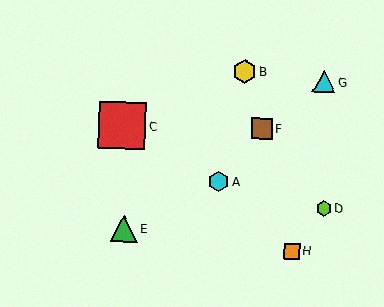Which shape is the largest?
The red square (labeled C) is the largest.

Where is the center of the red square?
The center of the red square is at (122, 125).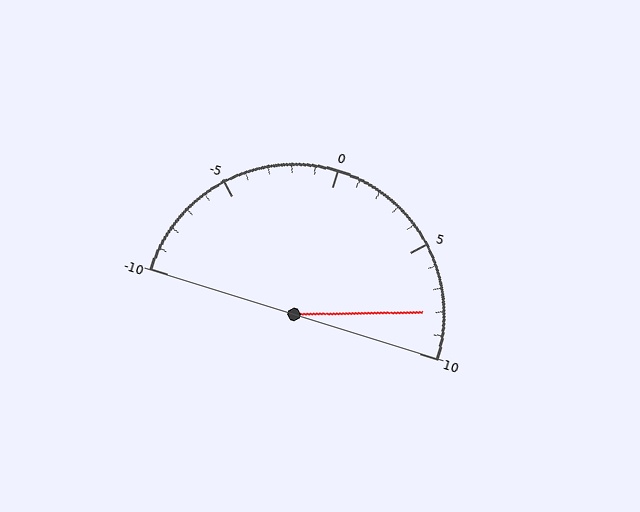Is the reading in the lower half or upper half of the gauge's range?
The reading is in the upper half of the range (-10 to 10).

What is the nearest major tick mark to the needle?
The nearest major tick mark is 10.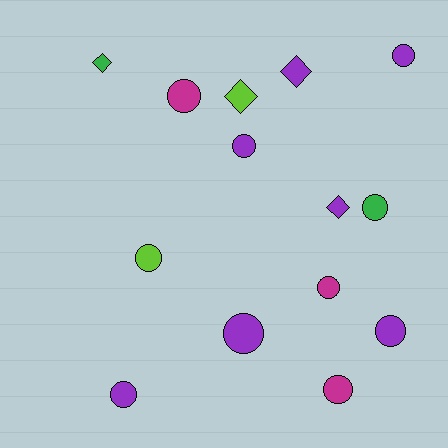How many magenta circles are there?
There are 3 magenta circles.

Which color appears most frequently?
Purple, with 7 objects.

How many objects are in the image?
There are 14 objects.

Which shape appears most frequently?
Circle, with 10 objects.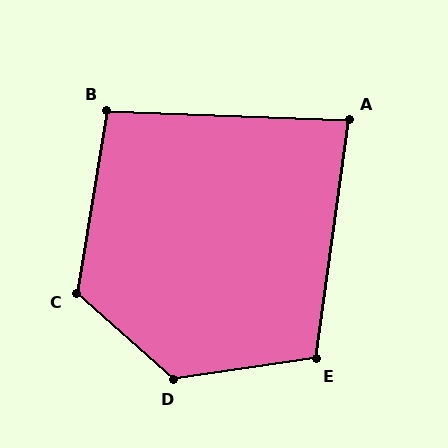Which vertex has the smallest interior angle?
A, at approximately 84 degrees.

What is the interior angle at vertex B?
Approximately 97 degrees (obtuse).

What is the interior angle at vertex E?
Approximately 106 degrees (obtuse).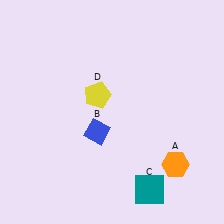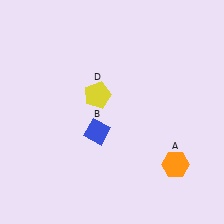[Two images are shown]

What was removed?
The teal square (C) was removed in Image 2.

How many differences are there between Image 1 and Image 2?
There is 1 difference between the two images.